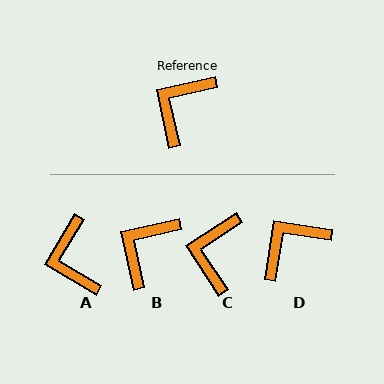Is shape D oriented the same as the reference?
No, it is off by about 21 degrees.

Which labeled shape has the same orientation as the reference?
B.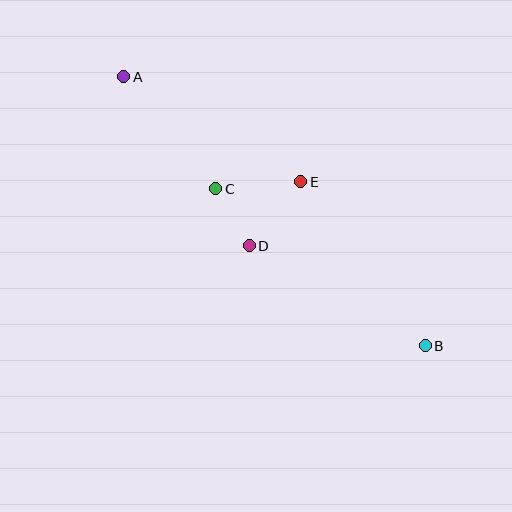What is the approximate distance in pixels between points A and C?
The distance between A and C is approximately 145 pixels.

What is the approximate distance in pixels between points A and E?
The distance between A and E is approximately 206 pixels.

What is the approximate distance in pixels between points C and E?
The distance between C and E is approximately 85 pixels.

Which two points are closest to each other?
Points C and D are closest to each other.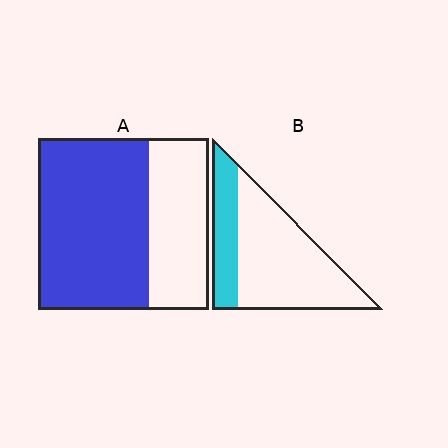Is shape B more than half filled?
No.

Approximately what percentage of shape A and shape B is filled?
A is approximately 65% and B is approximately 30%.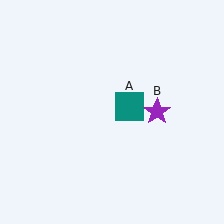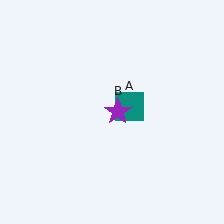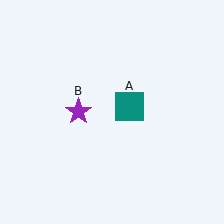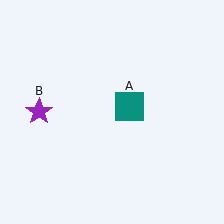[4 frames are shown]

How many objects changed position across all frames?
1 object changed position: purple star (object B).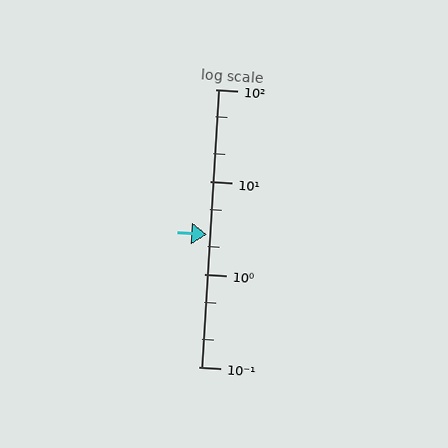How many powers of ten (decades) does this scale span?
The scale spans 3 decades, from 0.1 to 100.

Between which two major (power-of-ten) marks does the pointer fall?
The pointer is between 1 and 10.